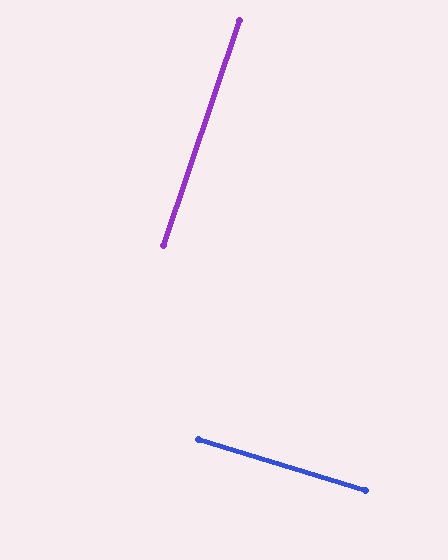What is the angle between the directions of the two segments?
Approximately 88 degrees.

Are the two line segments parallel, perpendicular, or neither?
Perpendicular — they meet at approximately 88°.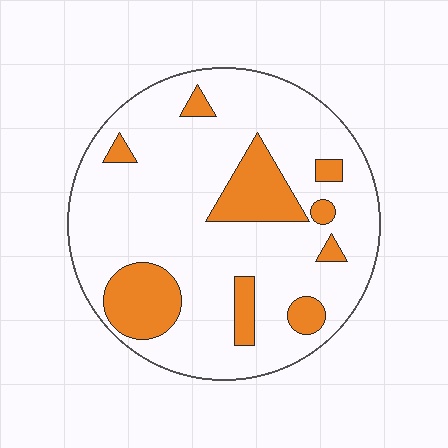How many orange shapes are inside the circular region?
9.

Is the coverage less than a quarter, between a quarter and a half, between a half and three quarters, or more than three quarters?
Less than a quarter.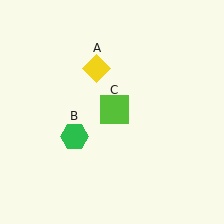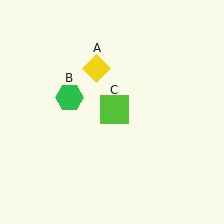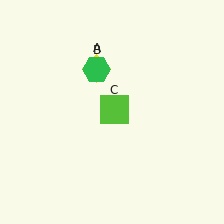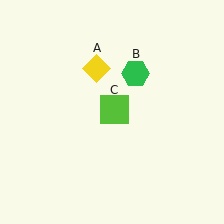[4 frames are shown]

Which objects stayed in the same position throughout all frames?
Yellow diamond (object A) and lime square (object C) remained stationary.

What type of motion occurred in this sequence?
The green hexagon (object B) rotated clockwise around the center of the scene.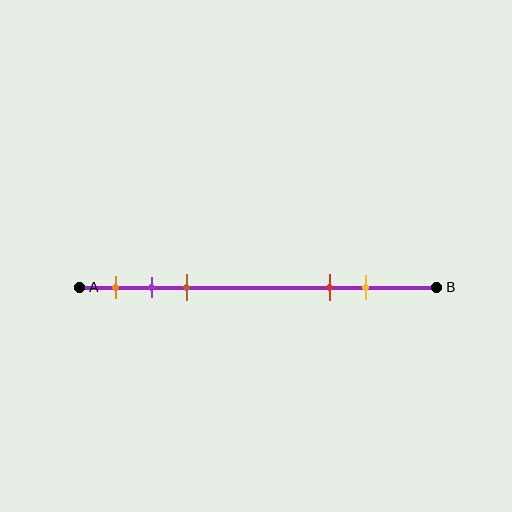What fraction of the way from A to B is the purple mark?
The purple mark is approximately 20% (0.2) of the way from A to B.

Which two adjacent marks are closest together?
The purple and brown marks are the closest adjacent pair.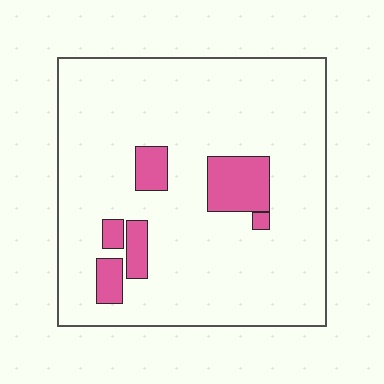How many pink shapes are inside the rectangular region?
6.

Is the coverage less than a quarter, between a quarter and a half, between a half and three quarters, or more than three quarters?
Less than a quarter.